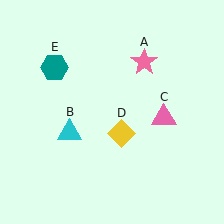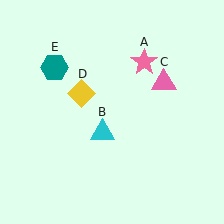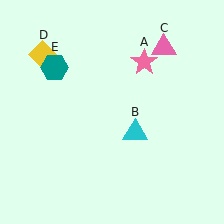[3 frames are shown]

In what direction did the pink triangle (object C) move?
The pink triangle (object C) moved up.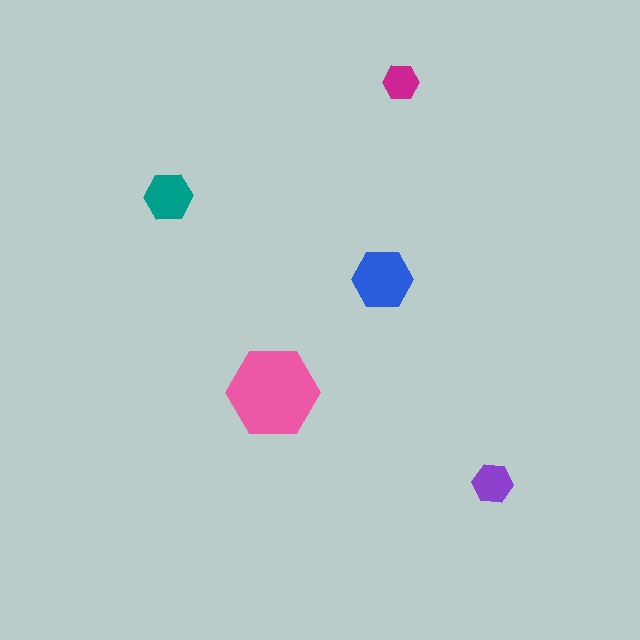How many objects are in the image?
There are 5 objects in the image.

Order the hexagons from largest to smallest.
the pink one, the blue one, the teal one, the purple one, the magenta one.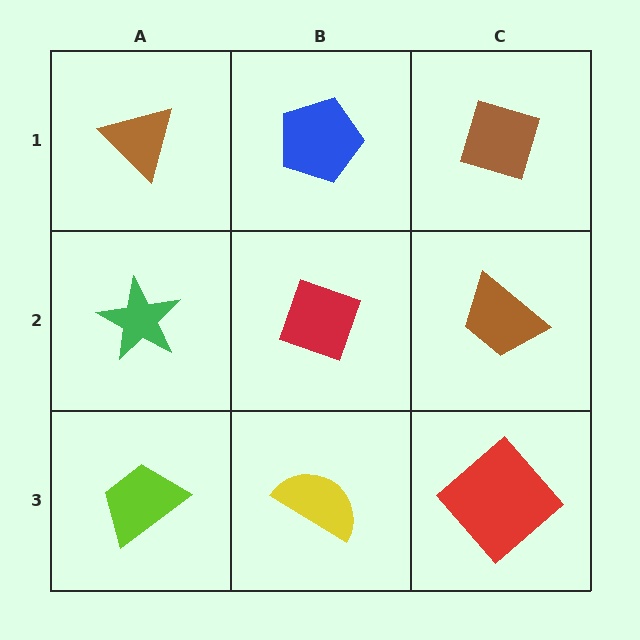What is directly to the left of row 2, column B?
A green star.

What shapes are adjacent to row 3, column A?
A green star (row 2, column A), a yellow semicircle (row 3, column B).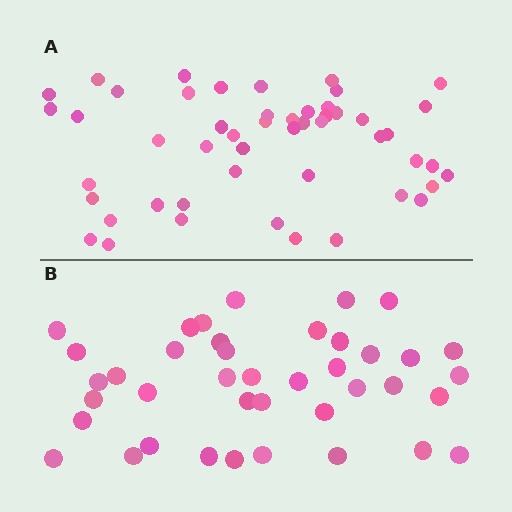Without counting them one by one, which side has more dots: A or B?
Region A (the top region) has more dots.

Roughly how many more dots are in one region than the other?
Region A has roughly 10 or so more dots than region B.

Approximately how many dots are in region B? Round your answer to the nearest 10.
About 40 dots.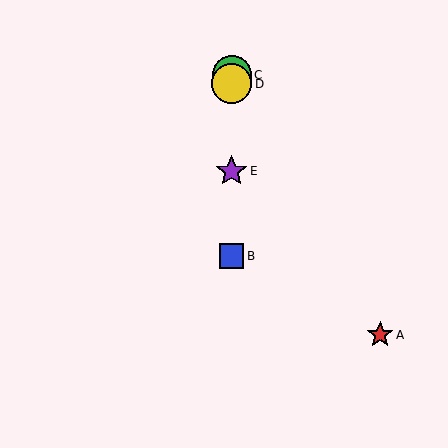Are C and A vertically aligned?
No, C is at x≈232 and A is at x≈380.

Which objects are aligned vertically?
Objects B, C, D, E are aligned vertically.